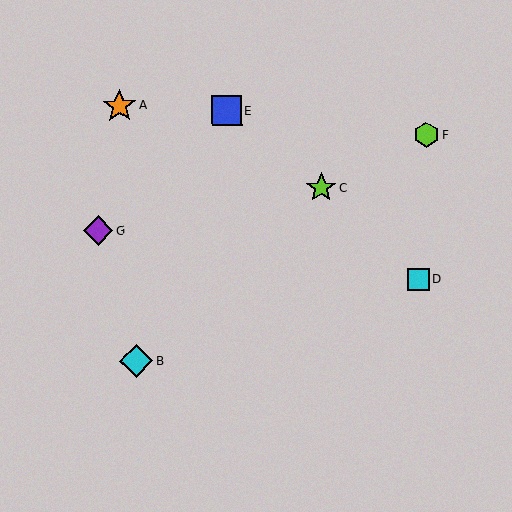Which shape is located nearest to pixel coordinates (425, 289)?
The cyan square (labeled D) at (418, 280) is nearest to that location.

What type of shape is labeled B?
Shape B is a cyan diamond.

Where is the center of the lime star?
The center of the lime star is at (321, 187).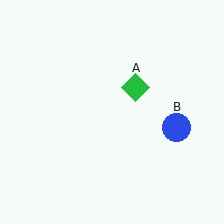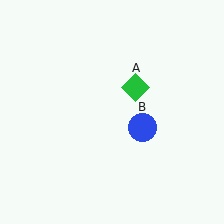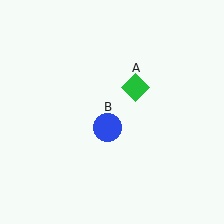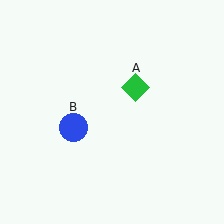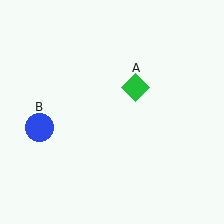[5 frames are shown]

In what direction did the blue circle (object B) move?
The blue circle (object B) moved left.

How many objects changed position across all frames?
1 object changed position: blue circle (object B).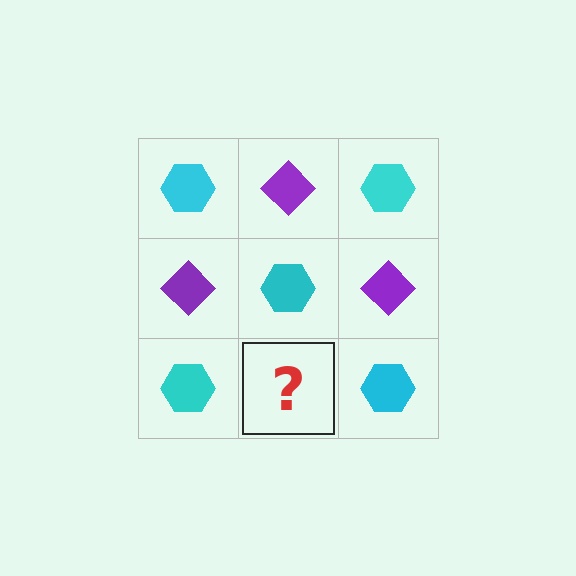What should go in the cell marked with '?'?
The missing cell should contain a purple diamond.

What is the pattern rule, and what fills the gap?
The rule is that it alternates cyan hexagon and purple diamond in a checkerboard pattern. The gap should be filled with a purple diamond.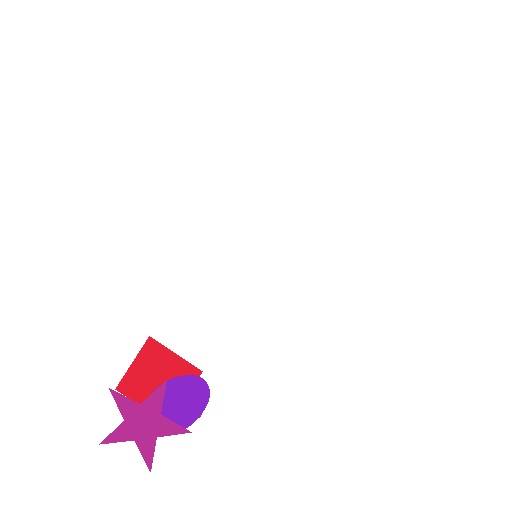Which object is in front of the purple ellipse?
The magenta star is in front of the purple ellipse.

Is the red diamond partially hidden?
Yes, it is partially covered by another shape.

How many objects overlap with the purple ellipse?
2 objects overlap with the purple ellipse.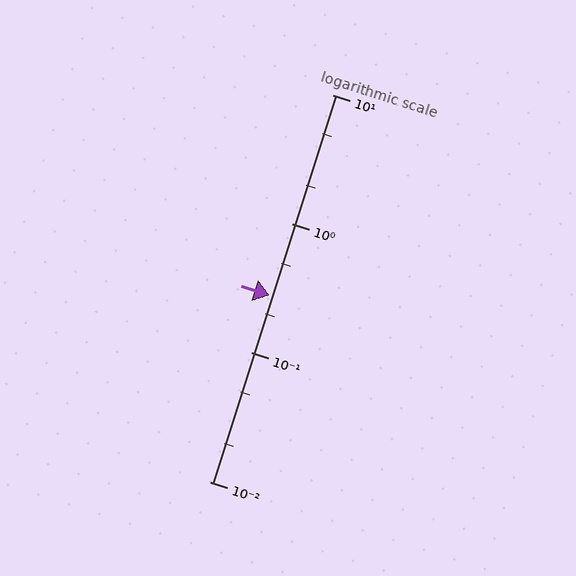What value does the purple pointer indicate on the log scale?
The pointer indicates approximately 0.28.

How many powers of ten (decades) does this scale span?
The scale spans 3 decades, from 0.01 to 10.